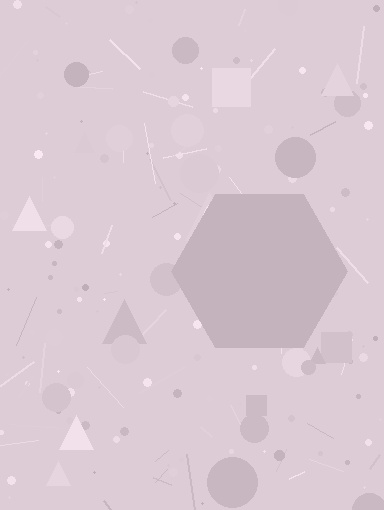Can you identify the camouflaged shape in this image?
The camouflaged shape is a hexagon.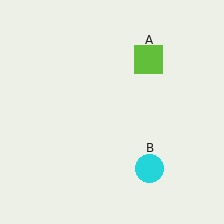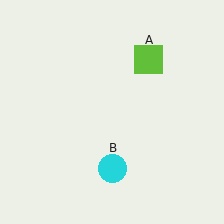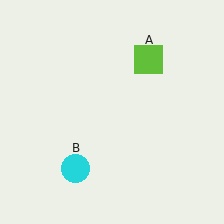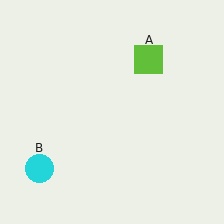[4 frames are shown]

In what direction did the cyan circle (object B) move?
The cyan circle (object B) moved left.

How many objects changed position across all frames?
1 object changed position: cyan circle (object B).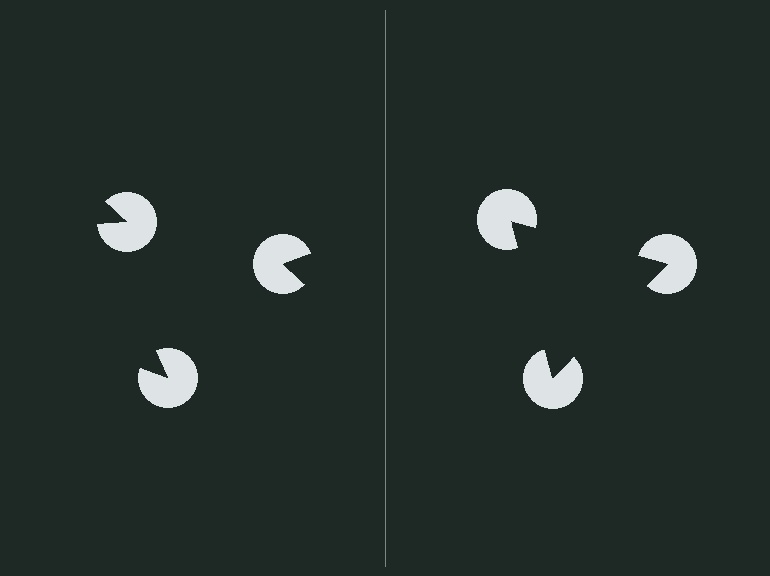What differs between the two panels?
The pac-man discs are positioned identically on both sides; only the wedge orientations differ. On the right they align to a triangle; on the left they are misaligned.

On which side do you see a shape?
An illusory triangle appears on the right side. On the left side the wedge cuts are rotated, so no coherent shape forms.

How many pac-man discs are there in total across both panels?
6 — 3 on each side.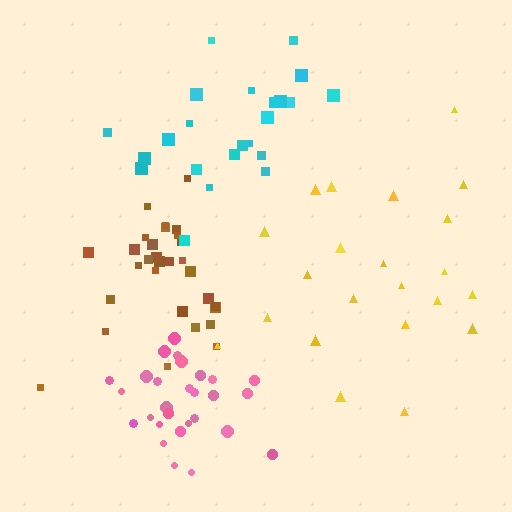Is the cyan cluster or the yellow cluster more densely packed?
Yellow.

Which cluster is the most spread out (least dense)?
Cyan.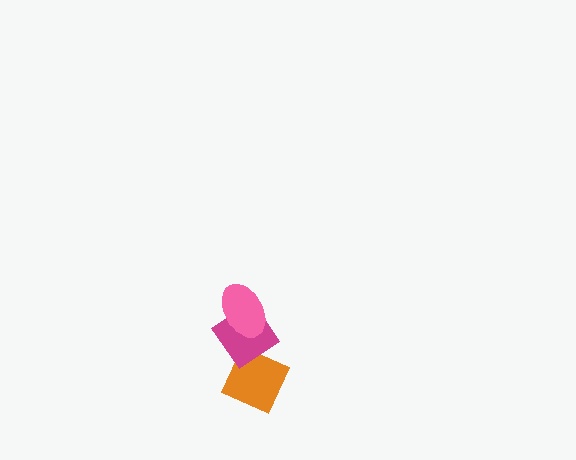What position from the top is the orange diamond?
The orange diamond is 3rd from the top.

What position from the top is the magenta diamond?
The magenta diamond is 2nd from the top.